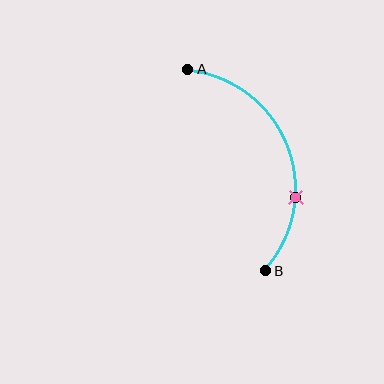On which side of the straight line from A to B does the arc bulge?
The arc bulges to the right of the straight line connecting A and B.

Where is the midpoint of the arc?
The arc midpoint is the point on the curve farthest from the straight line joining A and B. It sits to the right of that line.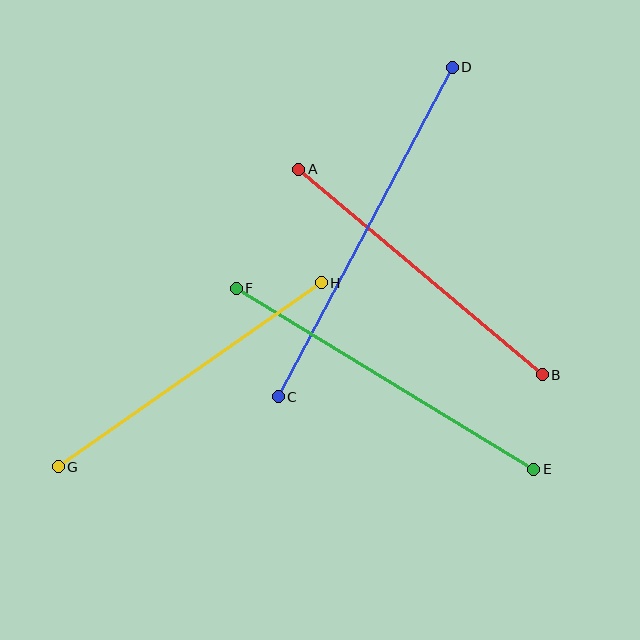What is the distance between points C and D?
The distance is approximately 372 pixels.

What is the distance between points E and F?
The distance is approximately 348 pixels.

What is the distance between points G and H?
The distance is approximately 321 pixels.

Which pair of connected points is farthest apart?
Points C and D are farthest apart.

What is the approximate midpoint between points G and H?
The midpoint is at approximately (190, 375) pixels.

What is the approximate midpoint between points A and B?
The midpoint is at approximately (421, 272) pixels.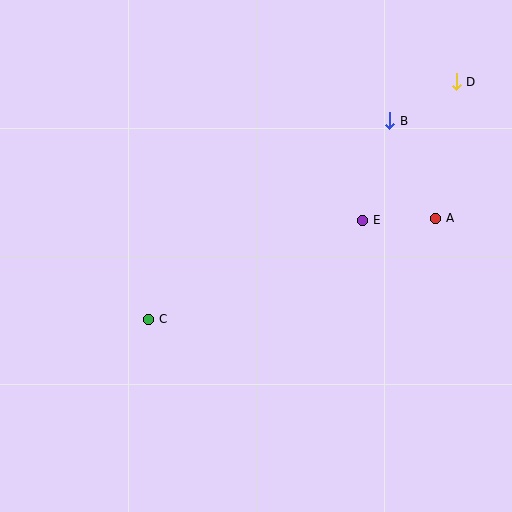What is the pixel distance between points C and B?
The distance between C and B is 312 pixels.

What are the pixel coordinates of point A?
Point A is at (436, 218).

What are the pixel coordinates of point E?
Point E is at (363, 220).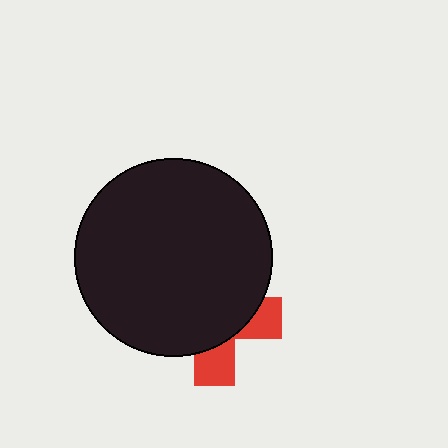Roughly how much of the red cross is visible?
A small part of it is visible (roughly 30%).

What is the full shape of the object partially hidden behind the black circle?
The partially hidden object is a red cross.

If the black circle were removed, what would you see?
You would see the complete red cross.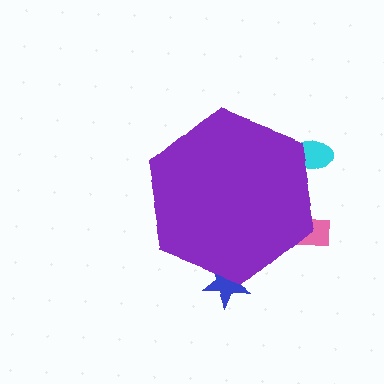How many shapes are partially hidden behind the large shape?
3 shapes are partially hidden.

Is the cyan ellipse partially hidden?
Yes, the cyan ellipse is partially hidden behind the purple hexagon.